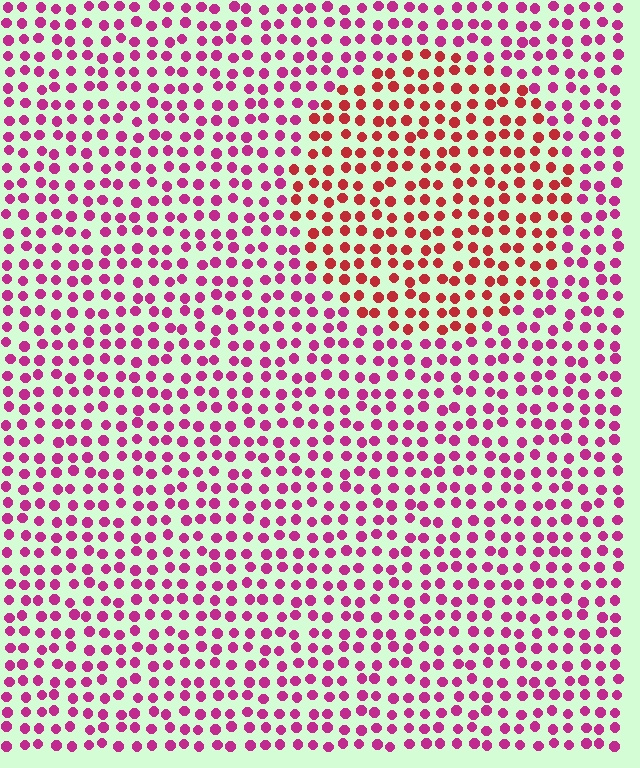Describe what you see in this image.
The image is filled with small magenta elements in a uniform arrangement. A circle-shaped region is visible where the elements are tinted to a slightly different hue, forming a subtle color boundary.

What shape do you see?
I see a circle.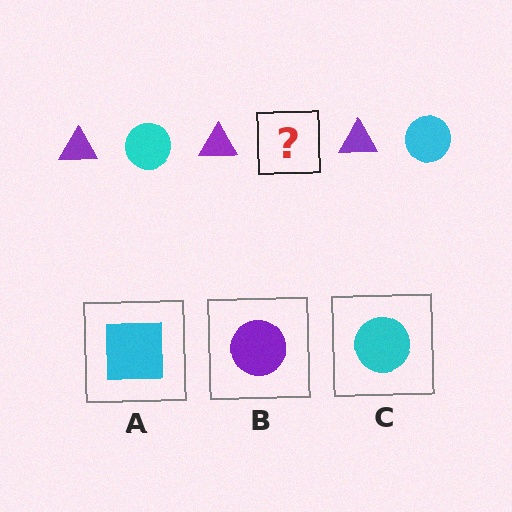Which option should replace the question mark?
Option C.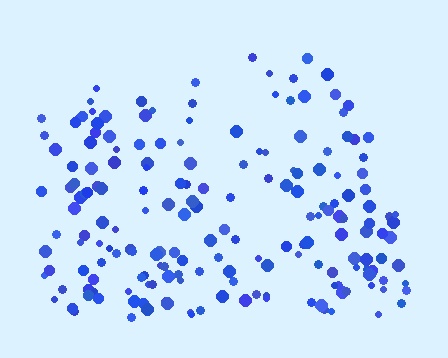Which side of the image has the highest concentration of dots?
The bottom.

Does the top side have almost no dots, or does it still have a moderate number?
Still a moderate number, just noticeably fewer than the bottom.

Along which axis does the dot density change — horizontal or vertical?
Vertical.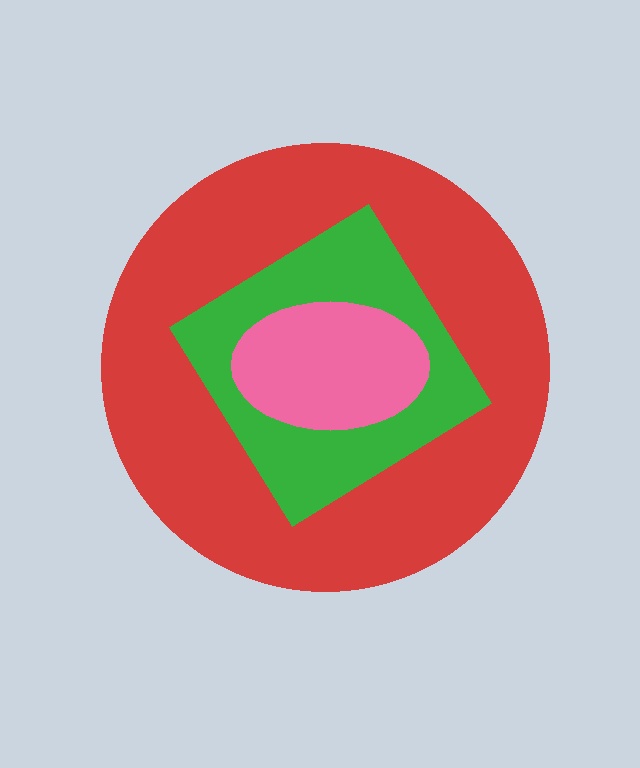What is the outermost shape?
The red circle.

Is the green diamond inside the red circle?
Yes.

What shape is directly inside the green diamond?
The pink ellipse.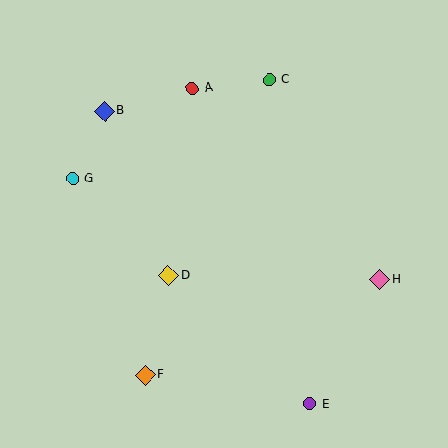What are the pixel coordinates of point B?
Point B is at (104, 111).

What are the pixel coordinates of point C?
Point C is at (269, 80).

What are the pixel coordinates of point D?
Point D is at (168, 276).